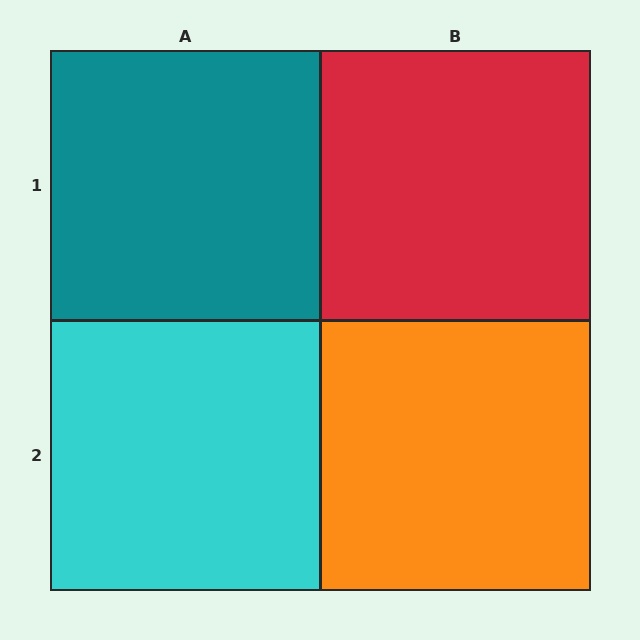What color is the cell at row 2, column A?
Cyan.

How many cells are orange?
1 cell is orange.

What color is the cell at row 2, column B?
Orange.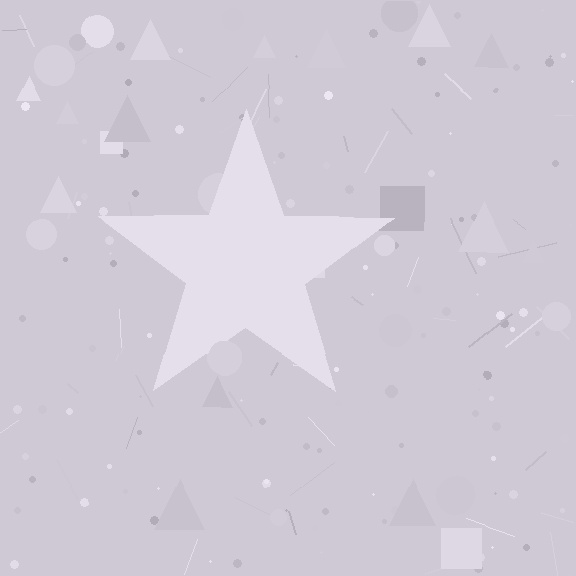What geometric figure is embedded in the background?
A star is embedded in the background.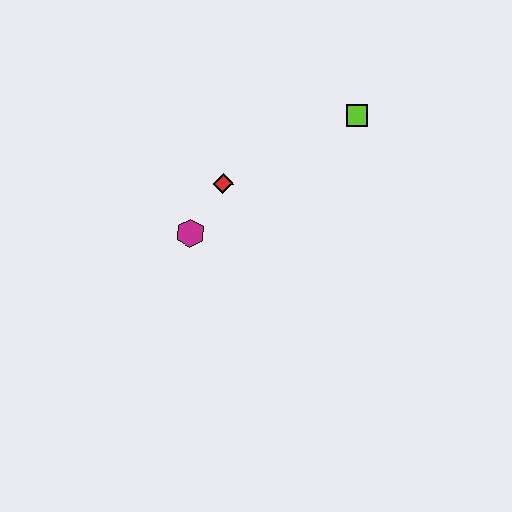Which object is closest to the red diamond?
The magenta hexagon is closest to the red diamond.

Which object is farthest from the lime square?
The magenta hexagon is farthest from the lime square.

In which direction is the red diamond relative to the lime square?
The red diamond is to the left of the lime square.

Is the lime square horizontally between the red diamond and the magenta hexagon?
No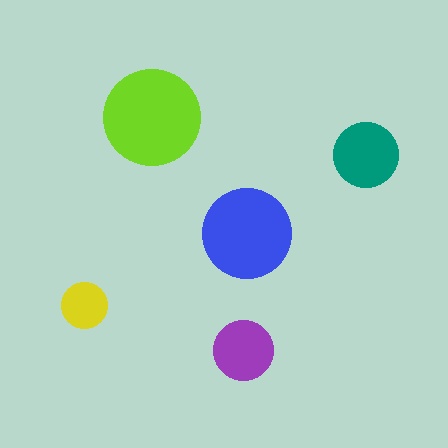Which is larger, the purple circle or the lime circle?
The lime one.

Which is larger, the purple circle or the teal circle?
The teal one.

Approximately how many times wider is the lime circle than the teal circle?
About 1.5 times wider.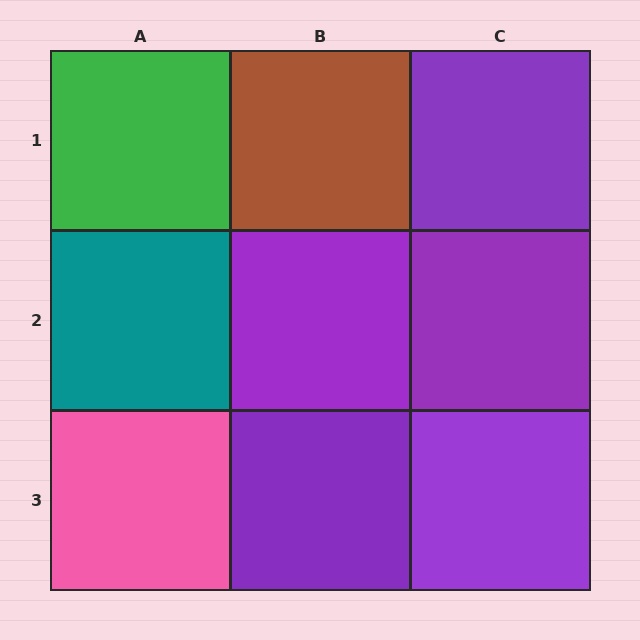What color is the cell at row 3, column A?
Pink.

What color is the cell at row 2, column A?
Teal.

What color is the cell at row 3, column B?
Purple.